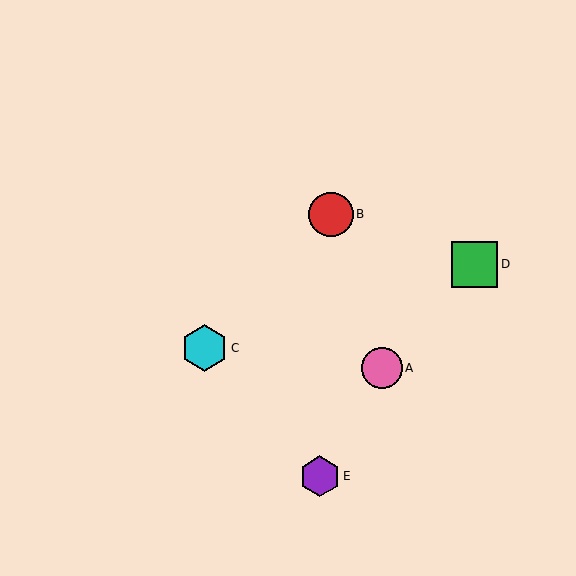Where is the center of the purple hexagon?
The center of the purple hexagon is at (320, 476).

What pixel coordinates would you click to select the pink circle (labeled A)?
Click at (382, 368) to select the pink circle A.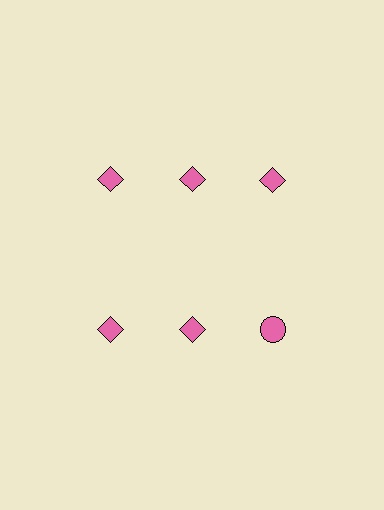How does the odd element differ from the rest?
It has a different shape: circle instead of diamond.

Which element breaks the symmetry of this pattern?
The pink circle in the second row, center column breaks the symmetry. All other shapes are pink diamonds.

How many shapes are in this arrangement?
There are 6 shapes arranged in a grid pattern.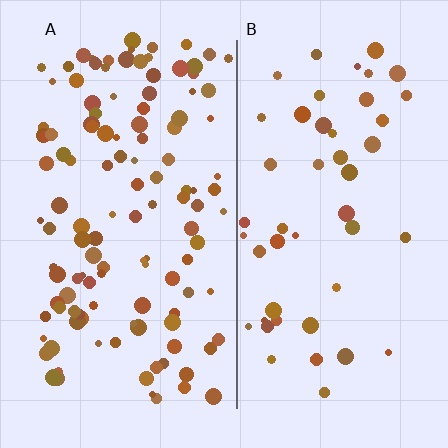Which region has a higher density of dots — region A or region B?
A (the left).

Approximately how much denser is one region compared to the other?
Approximately 2.6× — region A over region B.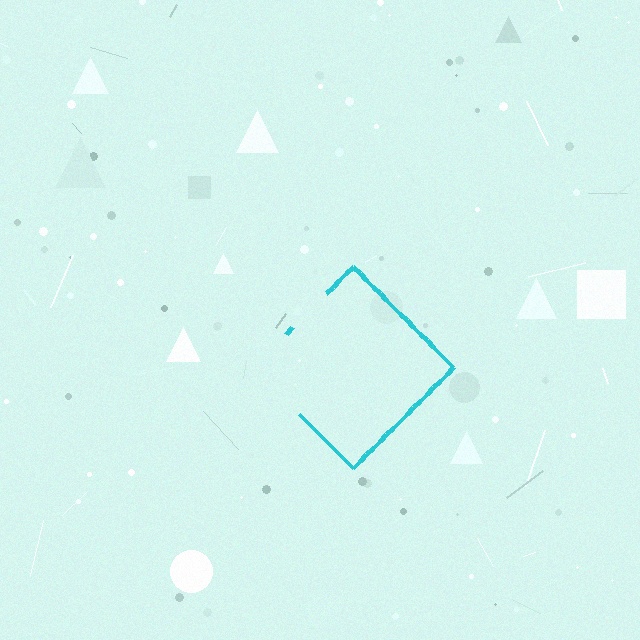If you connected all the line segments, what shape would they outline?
They would outline a diamond.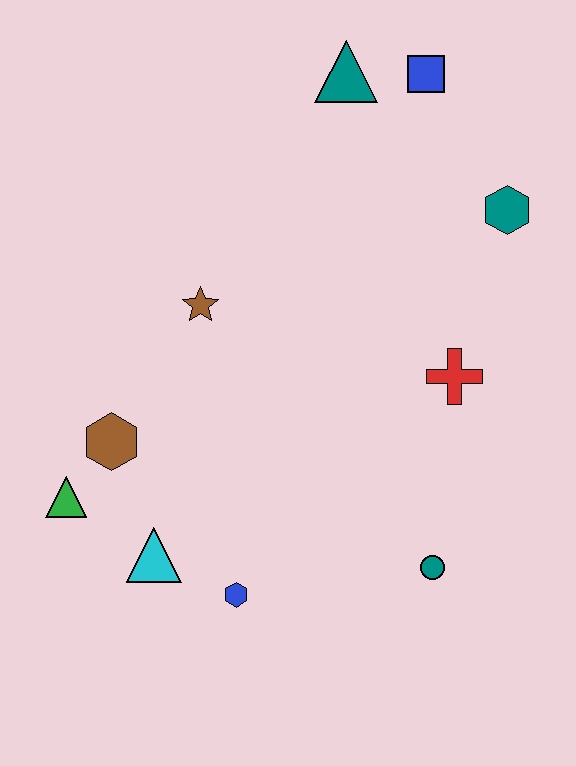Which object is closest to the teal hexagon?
The blue square is closest to the teal hexagon.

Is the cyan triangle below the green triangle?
Yes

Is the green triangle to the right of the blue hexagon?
No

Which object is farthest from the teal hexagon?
The green triangle is farthest from the teal hexagon.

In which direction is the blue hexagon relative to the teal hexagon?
The blue hexagon is below the teal hexagon.